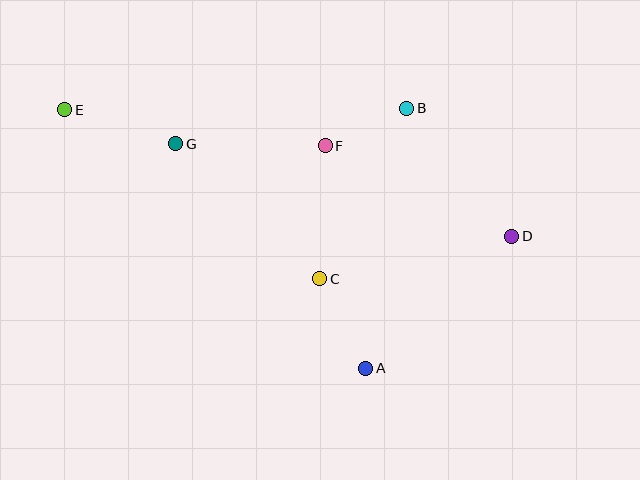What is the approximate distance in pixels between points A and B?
The distance between A and B is approximately 263 pixels.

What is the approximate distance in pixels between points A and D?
The distance between A and D is approximately 196 pixels.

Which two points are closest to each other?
Points B and F are closest to each other.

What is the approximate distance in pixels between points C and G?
The distance between C and G is approximately 198 pixels.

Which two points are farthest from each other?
Points D and E are farthest from each other.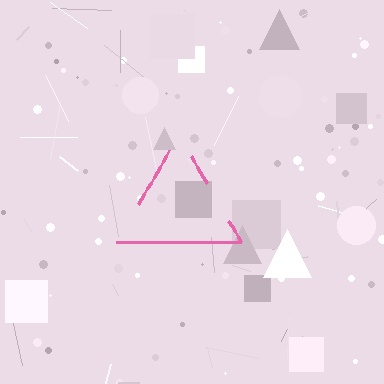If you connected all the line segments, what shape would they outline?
They would outline a triangle.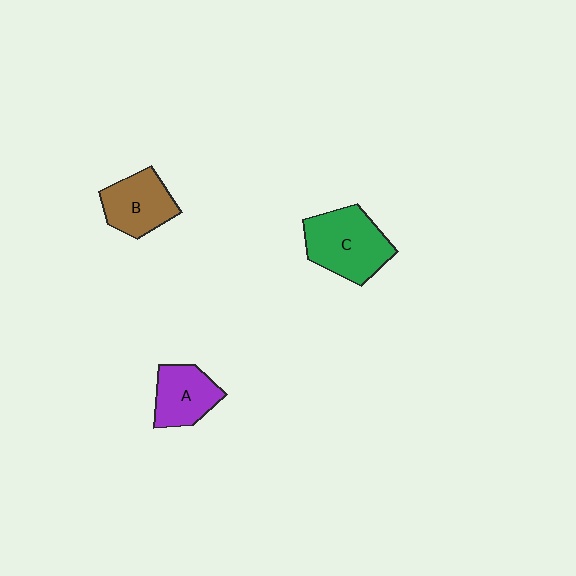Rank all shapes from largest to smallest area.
From largest to smallest: C (green), B (brown), A (purple).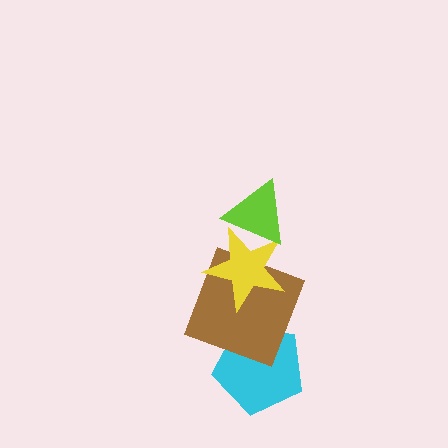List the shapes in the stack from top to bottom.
From top to bottom: the lime triangle, the yellow star, the brown square, the cyan pentagon.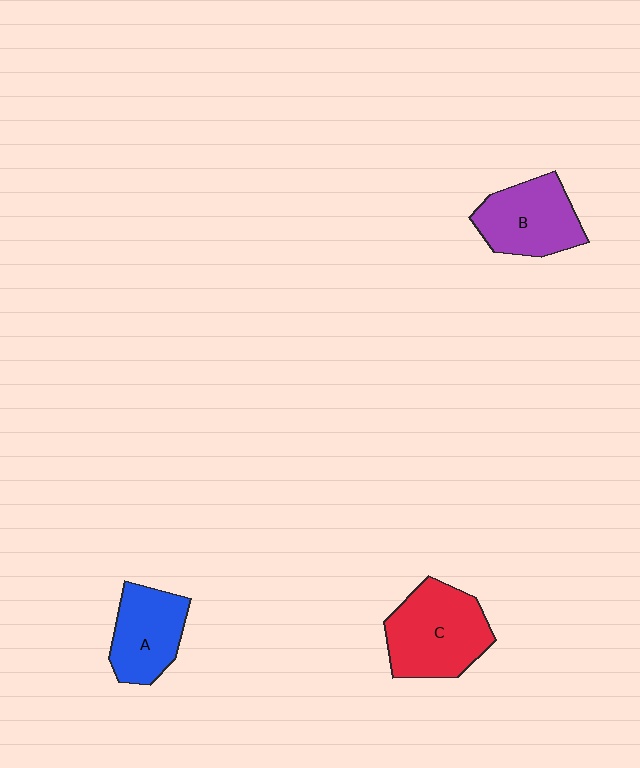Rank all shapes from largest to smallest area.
From largest to smallest: C (red), B (purple), A (blue).